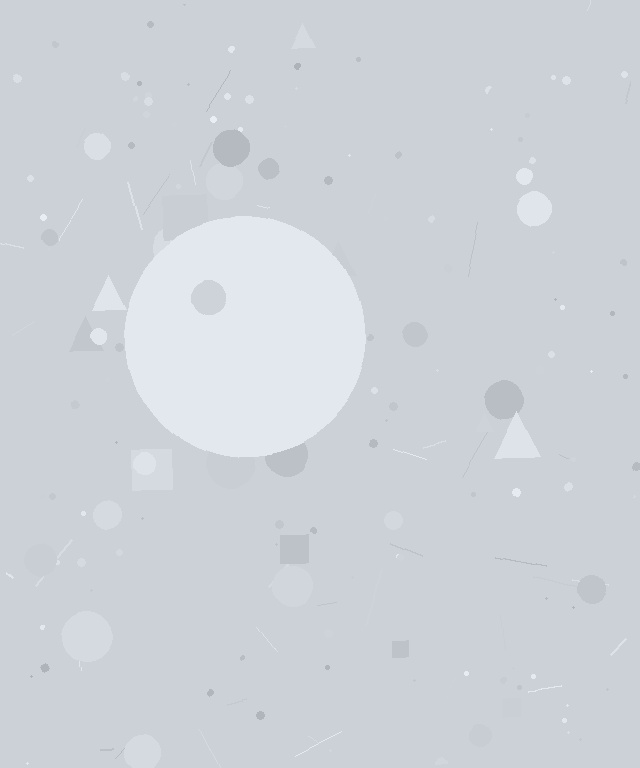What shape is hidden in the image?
A circle is hidden in the image.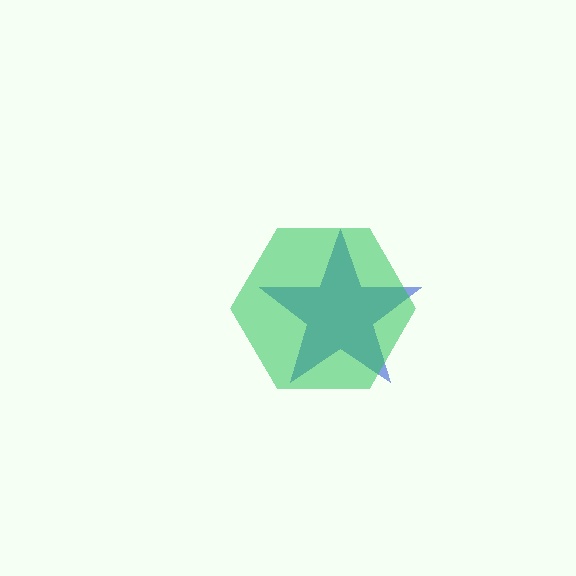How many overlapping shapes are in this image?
There are 2 overlapping shapes in the image.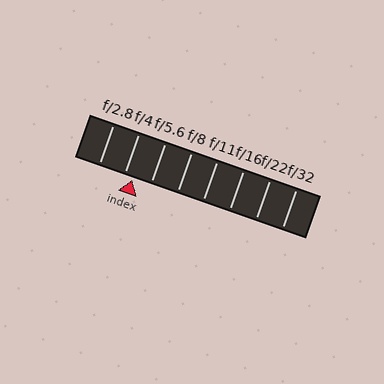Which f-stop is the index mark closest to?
The index mark is closest to f/4.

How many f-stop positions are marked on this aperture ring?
There are 8 f-stop positions marked.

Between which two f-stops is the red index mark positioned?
The index mark is between f/4 and f/5.6.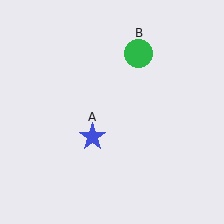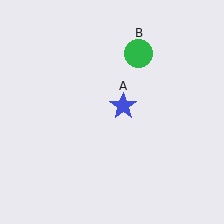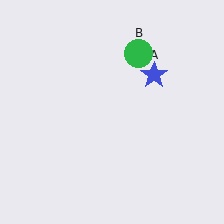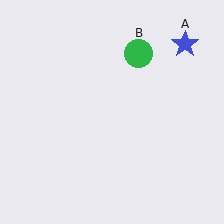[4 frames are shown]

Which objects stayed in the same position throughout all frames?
Green circle (object B) remained stationary.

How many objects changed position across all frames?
1 object changed position: blue star (object A).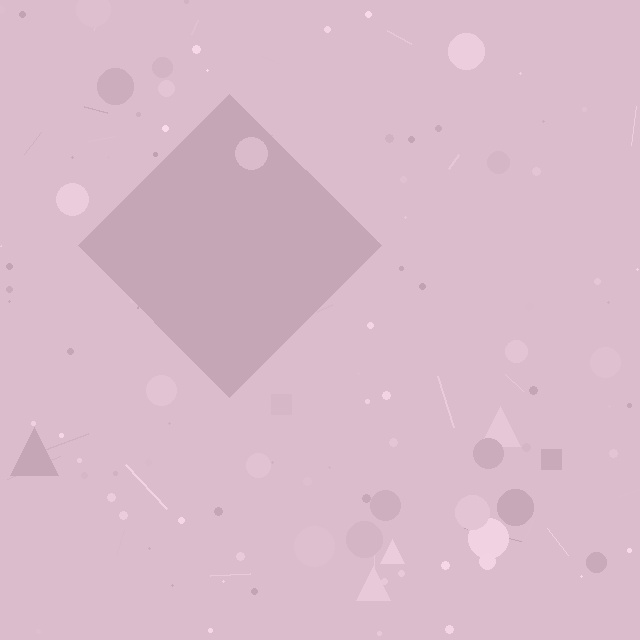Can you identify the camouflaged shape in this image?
The camouflaged shape is a diamond.